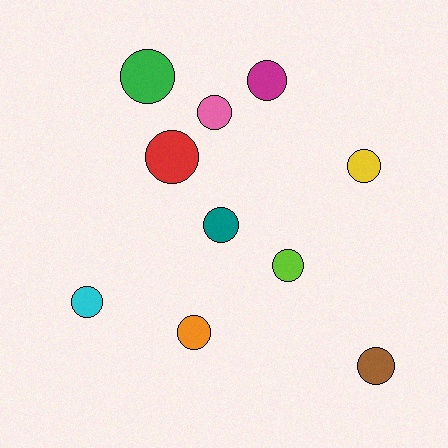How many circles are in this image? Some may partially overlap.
There are 10 circles.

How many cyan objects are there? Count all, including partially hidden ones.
There is 1 cyan object.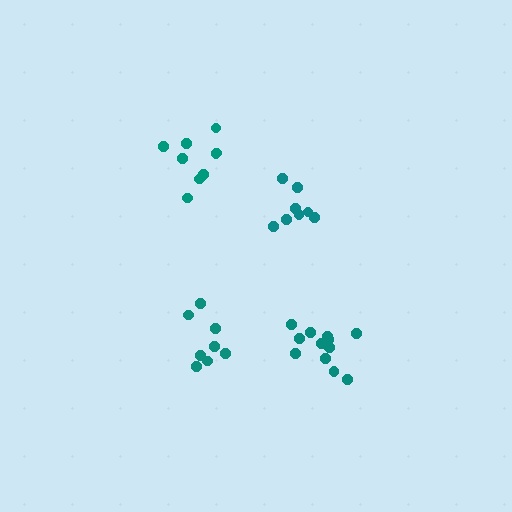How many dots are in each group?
Group 1: 12 dots, Group 2: 8 dots, Group 3: 8 dots, Group 4: 9 dots (37 total).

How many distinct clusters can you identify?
There are 4 distinct clusters.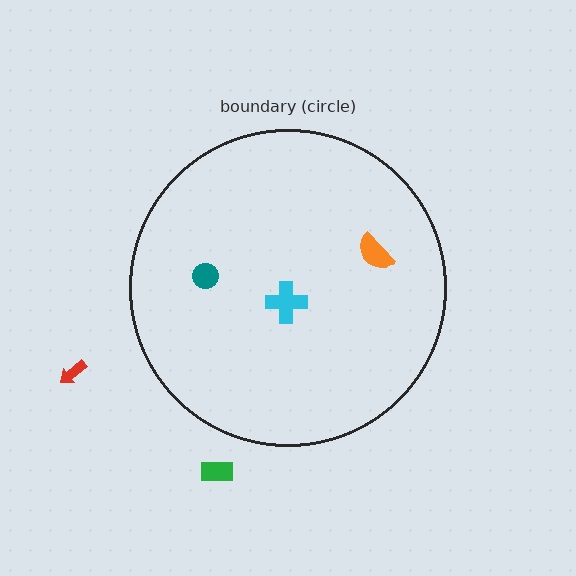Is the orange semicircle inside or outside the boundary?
Inside.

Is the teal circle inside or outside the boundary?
Inside.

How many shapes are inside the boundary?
3 inside, 2 outside.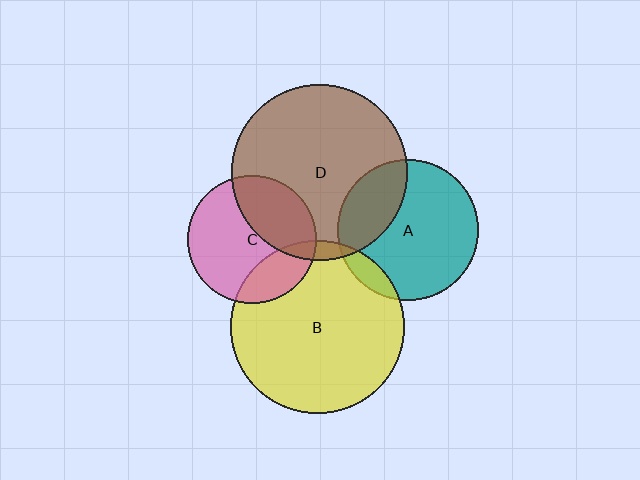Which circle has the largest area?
Circle D (brown).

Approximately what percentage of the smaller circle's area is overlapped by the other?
Approximately 5%.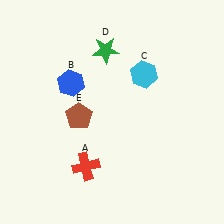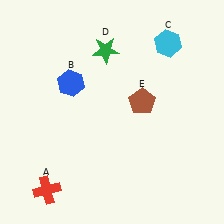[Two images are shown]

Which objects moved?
The objects that moved are: the red cross (A), the cyan hexagon (C), the brown pentagon (E).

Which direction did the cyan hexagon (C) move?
The cyan hexagon (C) moved up.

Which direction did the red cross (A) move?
The red cross (A) moved left.